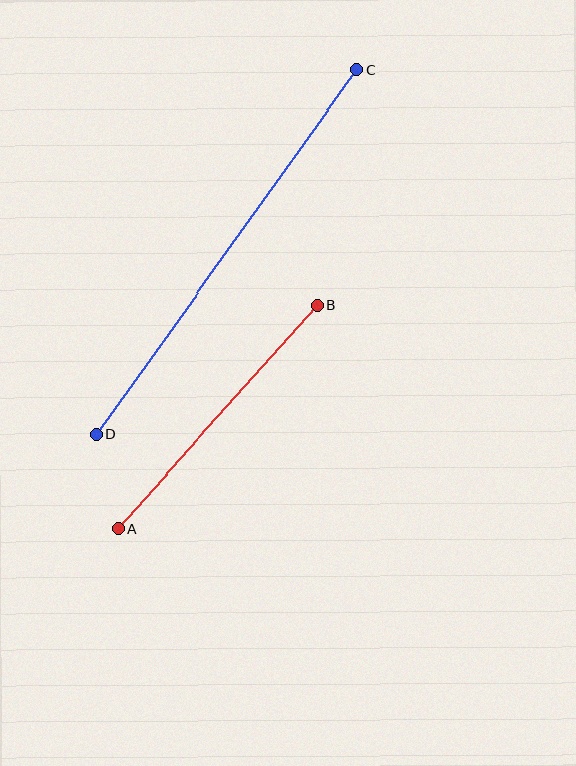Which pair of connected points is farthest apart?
Points C and D are farthest apart.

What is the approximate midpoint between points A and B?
The midpoint is at approximately (217, 417) pixels.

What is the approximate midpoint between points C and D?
The midpoint is at approximately (227, 252) pixels.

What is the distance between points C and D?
The distance is approximately 448 pixels.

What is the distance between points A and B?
The distance is approximately 299 pixels.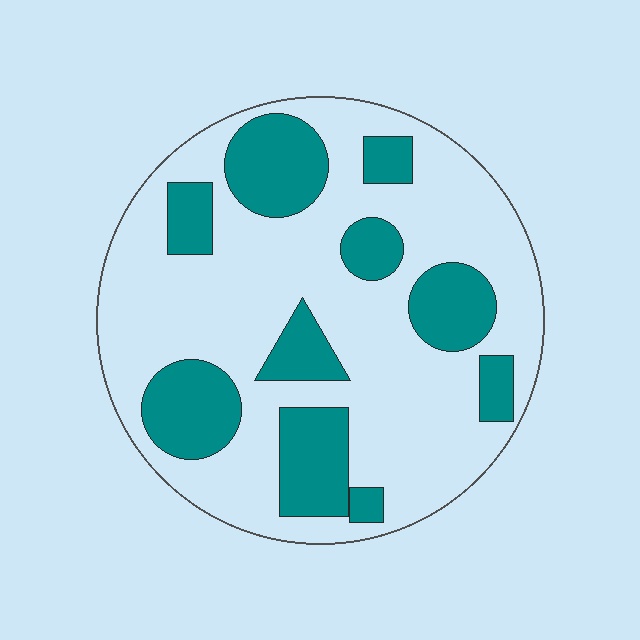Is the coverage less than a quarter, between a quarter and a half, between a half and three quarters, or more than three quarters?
Between a quarter and a half.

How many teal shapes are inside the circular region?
10.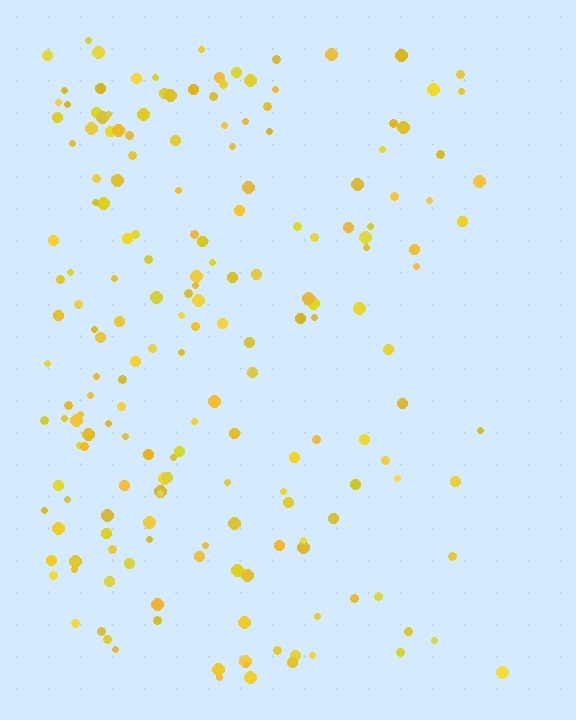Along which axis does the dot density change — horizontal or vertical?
Horizontal.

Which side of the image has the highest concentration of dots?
The left.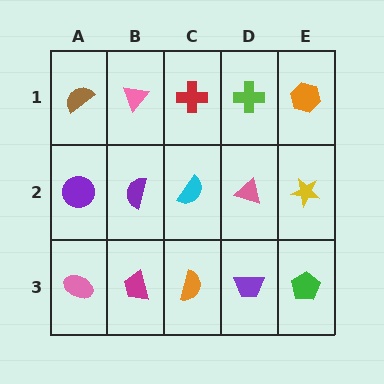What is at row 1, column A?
A brown semicircle.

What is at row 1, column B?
A pink triangle.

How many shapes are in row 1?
5 shapes.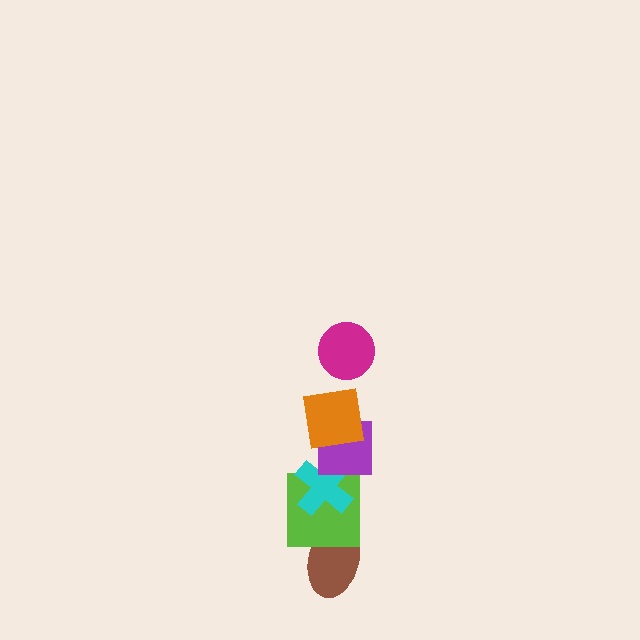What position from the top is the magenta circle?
The magenta circle is 1st from the top.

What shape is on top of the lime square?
The cyan cross is on top of the lime square.